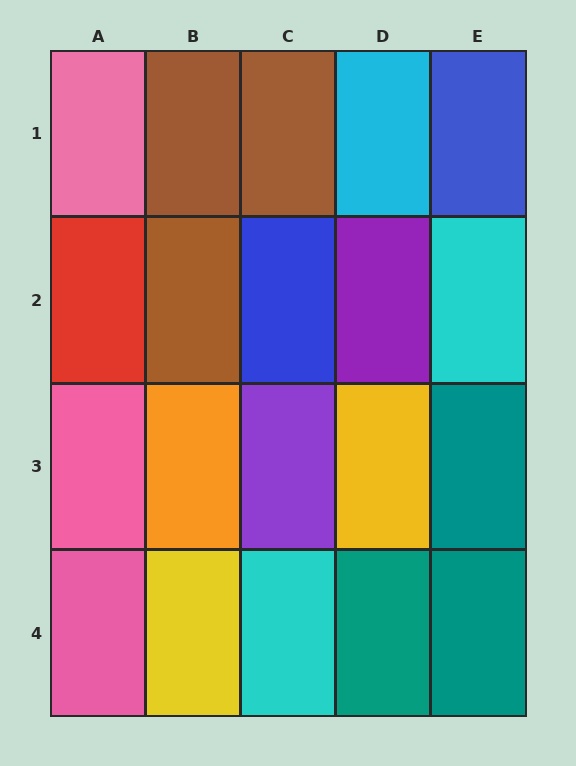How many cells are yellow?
2 cells are yellow.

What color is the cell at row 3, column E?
Teal.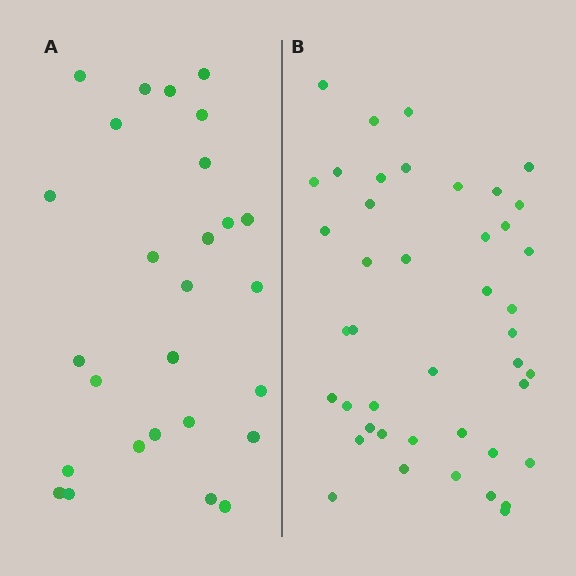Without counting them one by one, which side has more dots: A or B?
Region B (the right region) has more dots.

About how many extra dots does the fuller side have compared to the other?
Region B has approximately 15 more dots than region A.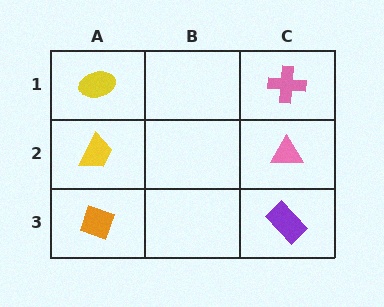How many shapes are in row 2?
2 shapes.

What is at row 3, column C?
A purple rectangle.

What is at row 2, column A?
A yellow trapezoid.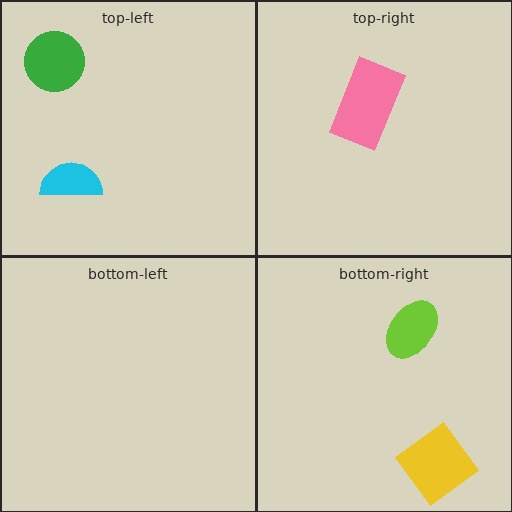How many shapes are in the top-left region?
2.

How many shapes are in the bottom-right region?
2.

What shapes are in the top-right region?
The pink rectangle.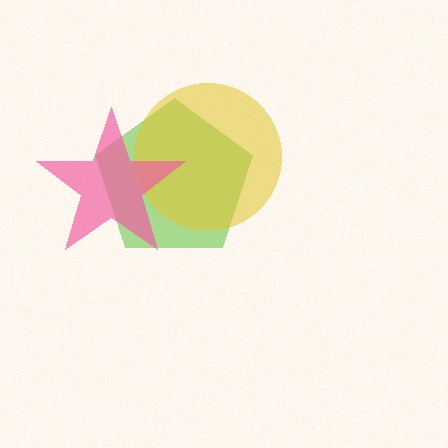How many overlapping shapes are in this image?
There are 3 overlapping shapes in the image.